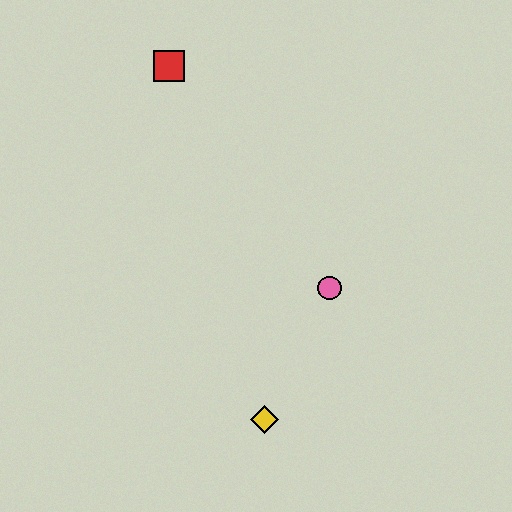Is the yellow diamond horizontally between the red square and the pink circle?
Yes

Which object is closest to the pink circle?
The yellow diamond is closest to the pink circle.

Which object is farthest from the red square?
The yellow diamond is farthest from the red square.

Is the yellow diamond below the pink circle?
Yes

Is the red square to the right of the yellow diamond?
No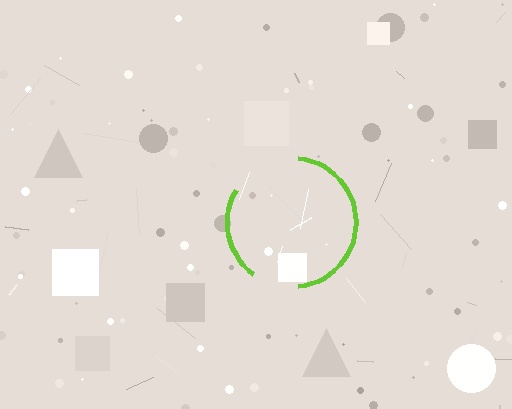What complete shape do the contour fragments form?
The contour fragments form a circle.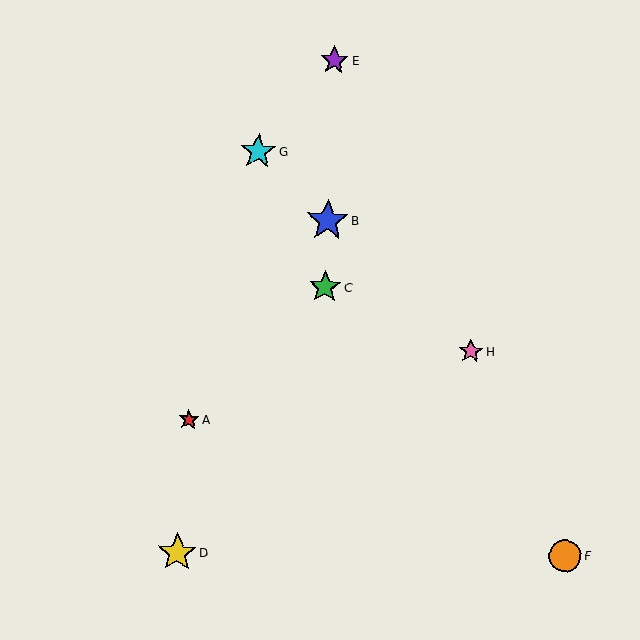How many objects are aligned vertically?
3 objects (B, C, E) are aligned vertically.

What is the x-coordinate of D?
Object D is at x≈177.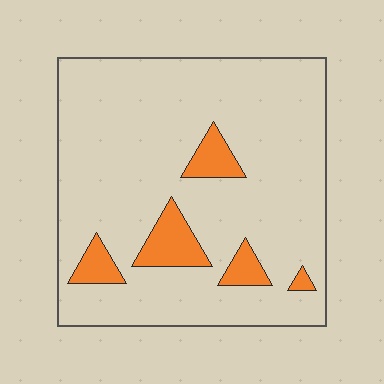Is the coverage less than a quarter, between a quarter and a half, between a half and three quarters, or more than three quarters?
Less than a quarter.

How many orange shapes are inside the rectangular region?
5.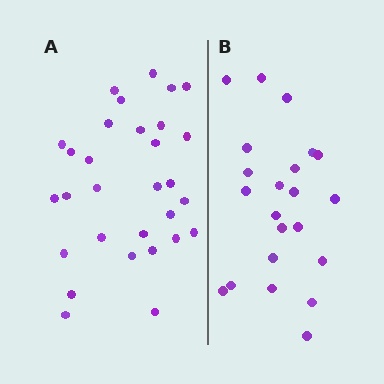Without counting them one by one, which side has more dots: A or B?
Region A (the left region) has more dots.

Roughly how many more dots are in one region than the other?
Region A has roughly 8 or so more dots than region B.